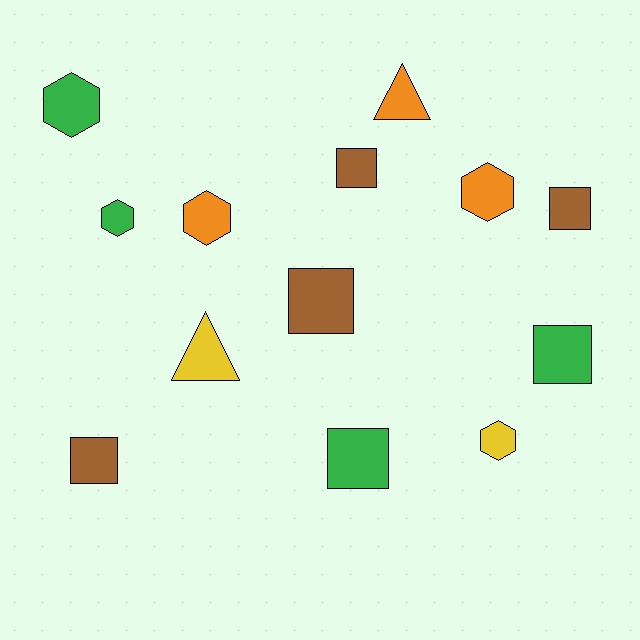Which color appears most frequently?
Green, with 4 objects.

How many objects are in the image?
There are 13 objects.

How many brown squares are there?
There are 4 brown squares.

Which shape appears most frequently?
Square, with 6 objects.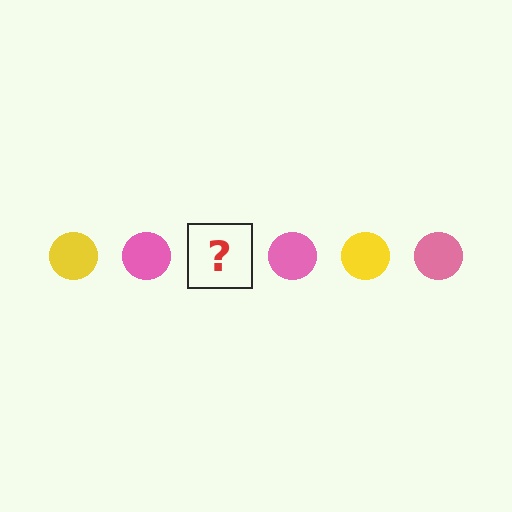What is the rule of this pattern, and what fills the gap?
The rule is that the pattern cycles through yellow, pink circles. The gap should be filled with a yellow circle.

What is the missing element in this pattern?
The missing element is a yellow circle.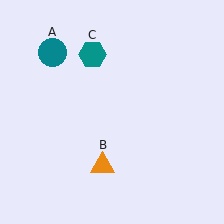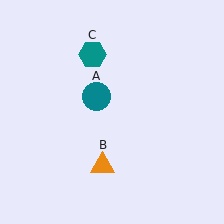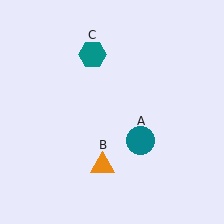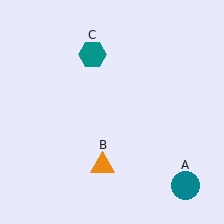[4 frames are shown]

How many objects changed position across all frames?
1 object changed position: teal circle (object A).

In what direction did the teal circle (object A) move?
The teal circle (object A) moved down and to the right.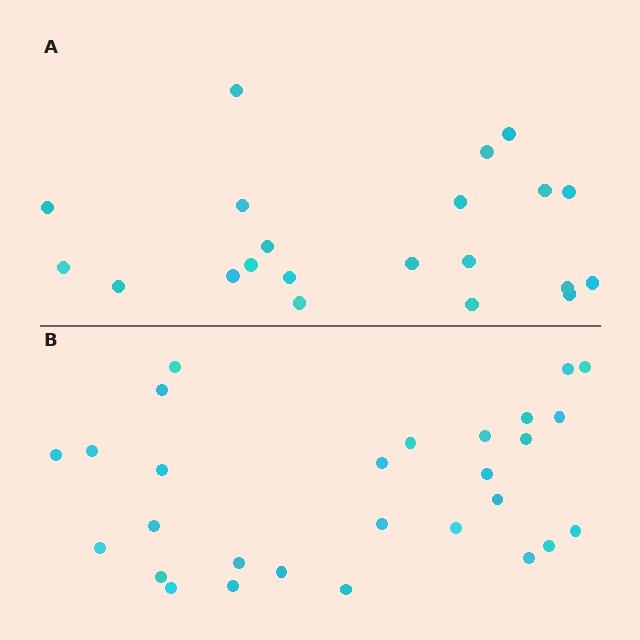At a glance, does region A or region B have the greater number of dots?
Region B (the bottom region) has more dots.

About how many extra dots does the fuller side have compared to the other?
Region B has roughly 8 or so more dots than region A.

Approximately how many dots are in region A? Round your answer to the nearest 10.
About 20 dots. (The exact count is 21, which rounds to 20.)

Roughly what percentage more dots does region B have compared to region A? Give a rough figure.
About 35% more.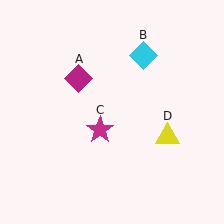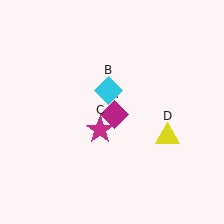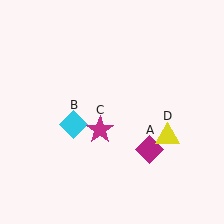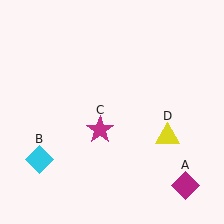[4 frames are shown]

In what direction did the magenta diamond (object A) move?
The magenta diamond (object A) moved down and to the right.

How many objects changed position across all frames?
2 objects changed position: magenta diamond (object A), cyan diamond (object B).